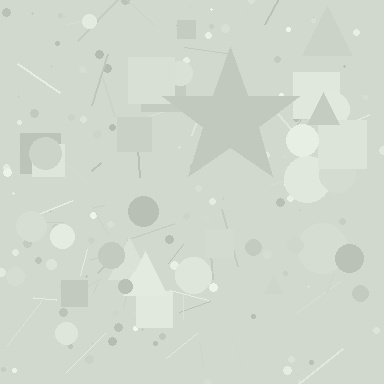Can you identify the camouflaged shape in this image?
The camouflaged shape is a star.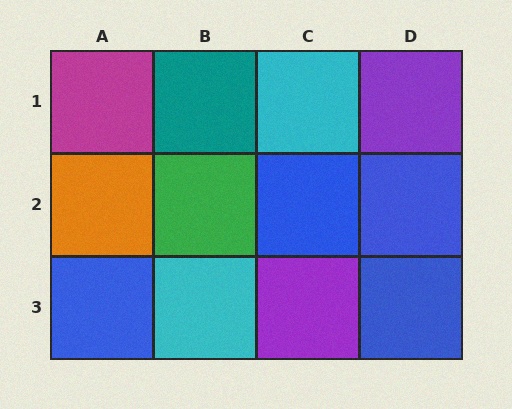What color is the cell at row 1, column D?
Purple.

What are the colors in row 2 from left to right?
Orange, green, blue, blue.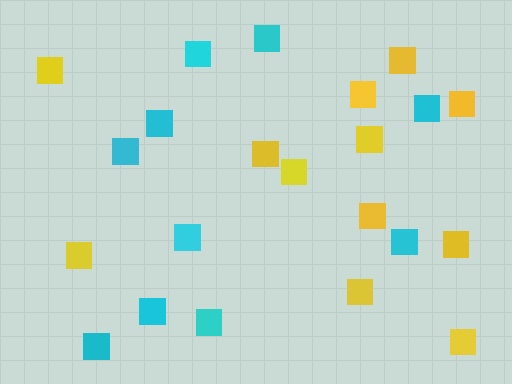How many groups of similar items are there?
There are 2 groups: one group of yellow squares (12) and one group of cyan squares (10).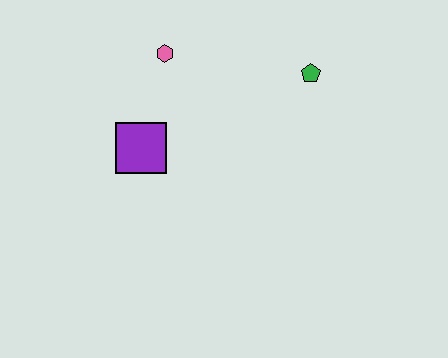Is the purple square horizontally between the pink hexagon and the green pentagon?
No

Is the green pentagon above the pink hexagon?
No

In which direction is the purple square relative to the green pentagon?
The purple square is to the left of the green pentagon.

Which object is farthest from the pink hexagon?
The green pentagon is farthest from the pink hexagon.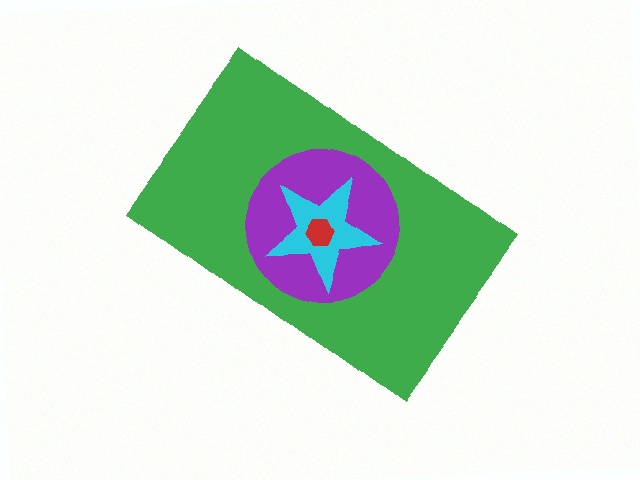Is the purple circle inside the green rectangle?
Yes.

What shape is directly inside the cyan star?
The red hexagon.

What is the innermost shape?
The red hexagon.